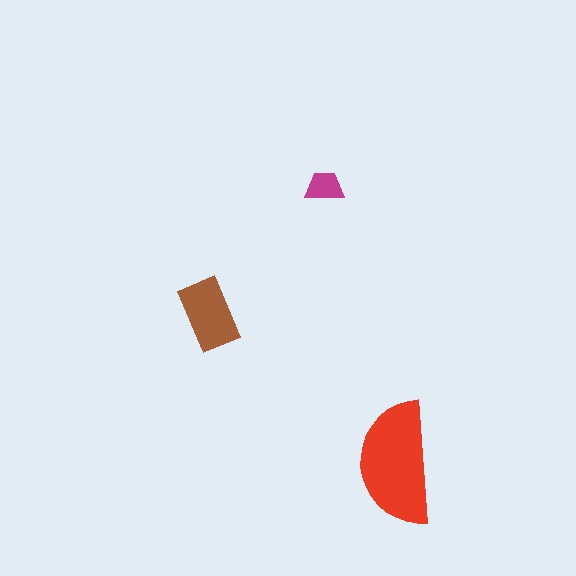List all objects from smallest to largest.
The magenta trapezoid, the brown rectangle, the red semicircle.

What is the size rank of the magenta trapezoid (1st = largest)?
3rd.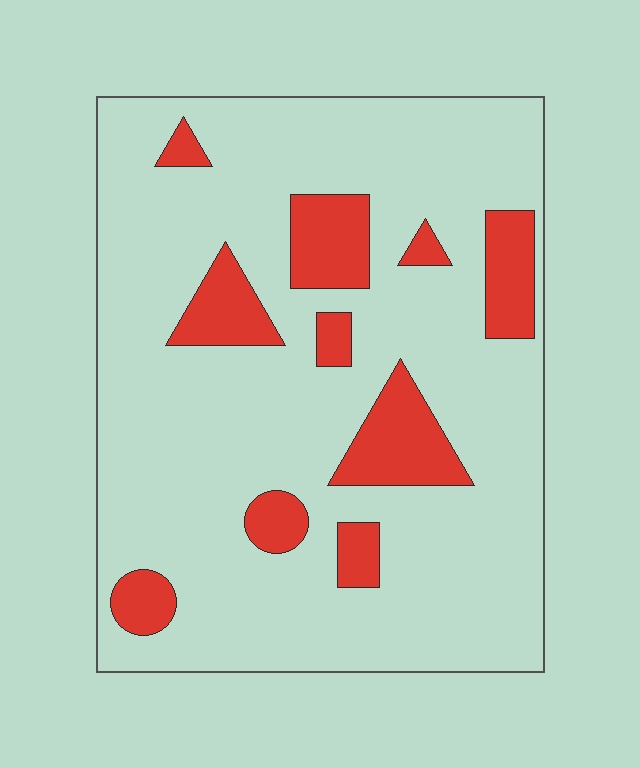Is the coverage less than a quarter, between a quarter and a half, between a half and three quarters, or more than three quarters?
Less than a quarter.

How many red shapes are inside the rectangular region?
10.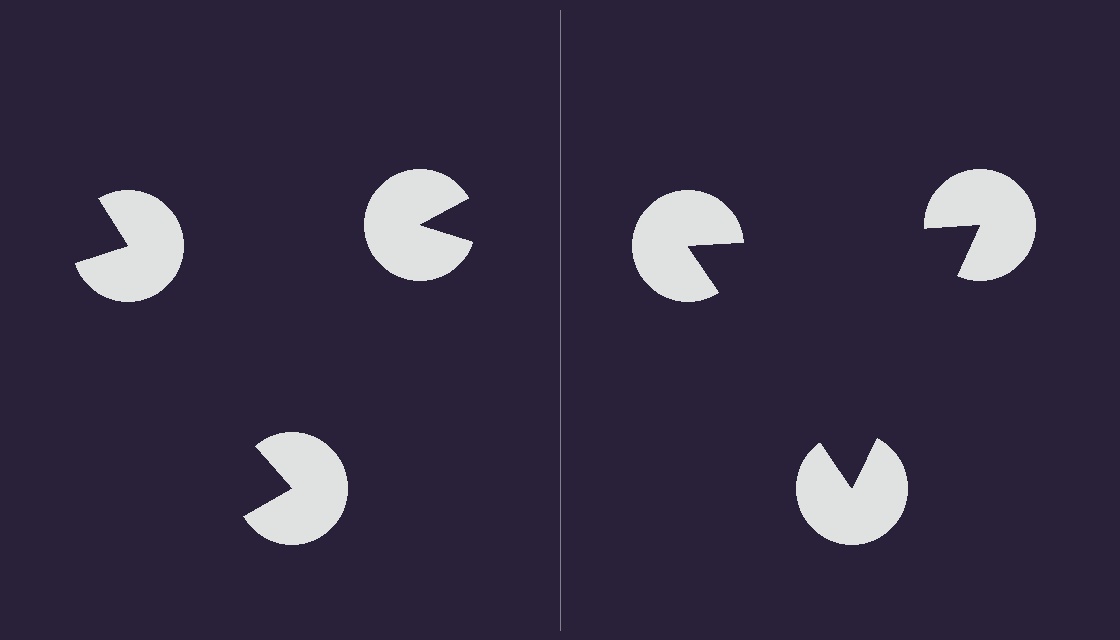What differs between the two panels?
The pac-man discs are positioned identically on both sides; only the wedge orientations differ. On the right they align to a triangle; on the left they are misaligned.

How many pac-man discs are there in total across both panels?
6 — 3 on each side.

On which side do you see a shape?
An illusory triangle appears on the right side. On the left side the wedge cuts are rotated, so no coherent shape forms.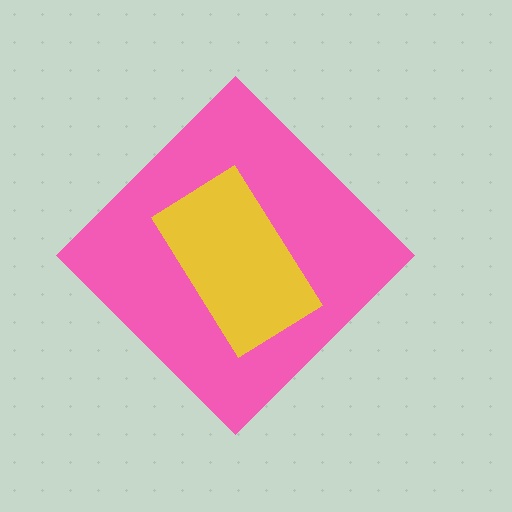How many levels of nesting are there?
2.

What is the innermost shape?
The yellow rectangle.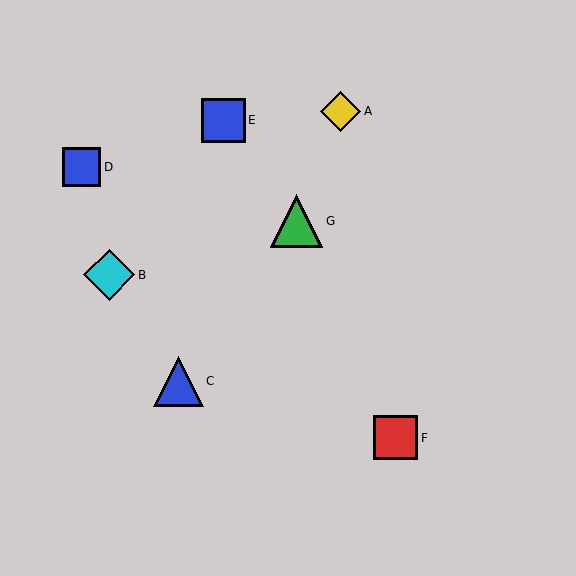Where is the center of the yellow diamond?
The center of the yellow diamond is at (341, 111).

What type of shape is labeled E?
Shape E is a blue square.